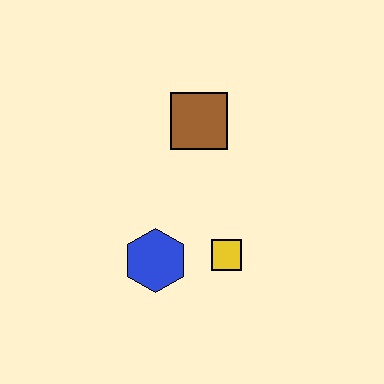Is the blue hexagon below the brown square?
Yes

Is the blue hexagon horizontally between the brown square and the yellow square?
No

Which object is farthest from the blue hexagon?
The brown square is farthest from the blue hexagon.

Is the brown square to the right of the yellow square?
No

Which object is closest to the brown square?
The yellow square is closest to the brown square.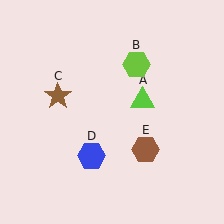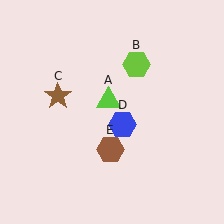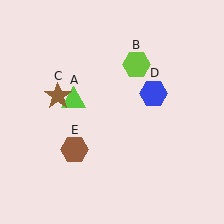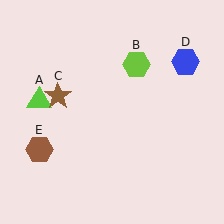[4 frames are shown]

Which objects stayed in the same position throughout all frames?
Lime hexagon (object B) and brown star (object C) remained stationary.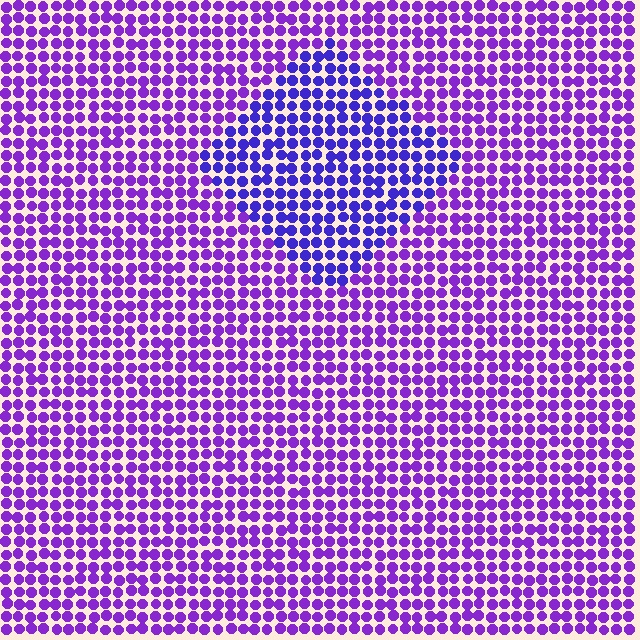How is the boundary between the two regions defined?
The boundary is defined purely by a slight shift in hue (about 27 degrees). Spacing, size, and orientation are identical on both sides.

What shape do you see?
I see a diamond.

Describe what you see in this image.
The image is filled with small purple elements in a uniform arrangement. A diamond-shaped region is visible where the elements are tinted to a slightly different hue, forming a subtle color boundary.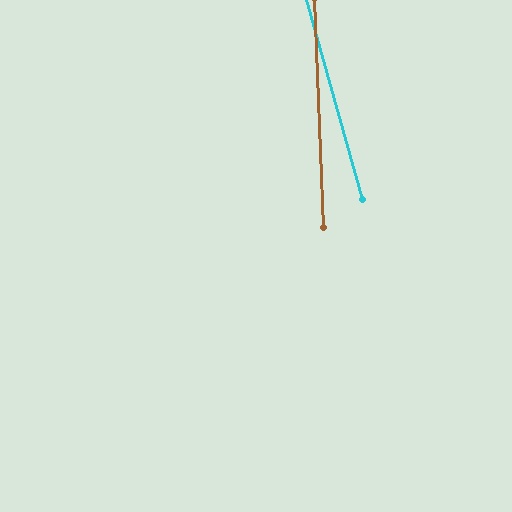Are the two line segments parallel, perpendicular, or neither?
Neither parallel nor perpendicular — they differ by about 13°.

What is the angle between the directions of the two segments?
Approximately 13 degrees.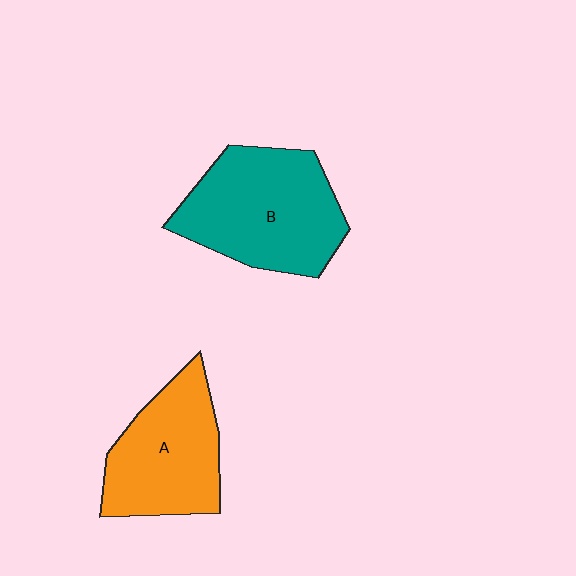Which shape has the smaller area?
Shape A (orange).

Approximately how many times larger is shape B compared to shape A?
Approximately 1.2 times.